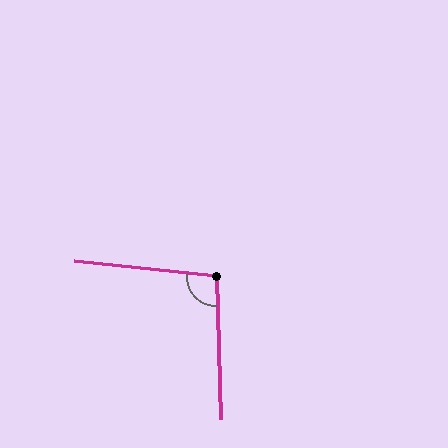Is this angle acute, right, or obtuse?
It is obtuse.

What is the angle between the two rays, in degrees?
Approximately 98 degrees.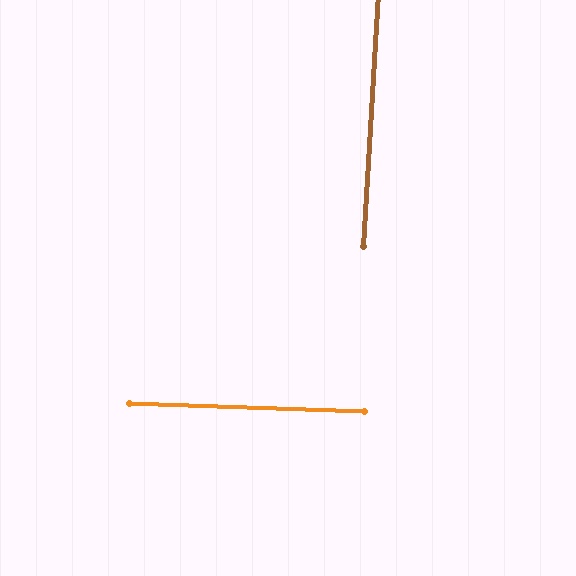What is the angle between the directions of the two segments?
Approximately 88 degrees.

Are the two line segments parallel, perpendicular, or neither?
Perpendicular — they meet at approximately 88°.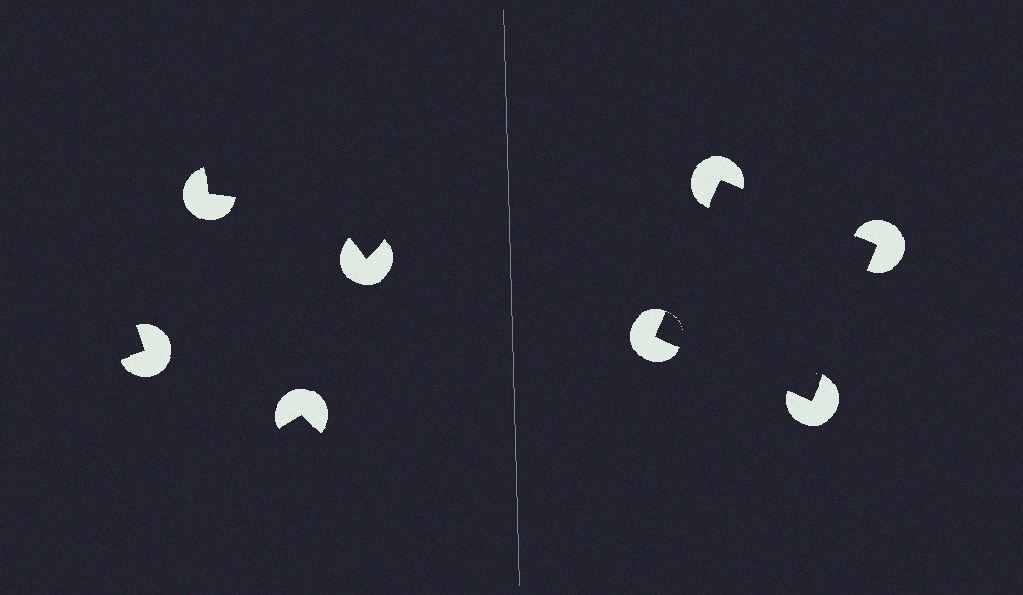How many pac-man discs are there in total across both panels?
8 — 4 on each side.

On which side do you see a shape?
An illusory square appears on the right side. On the left side the wedge cuts are rotated, so no coherent shape forms.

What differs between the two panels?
The pac-man discs are positioned identically on both sides; only the wedge orientations differ. On the right they align to a square; on the left they are misaligned.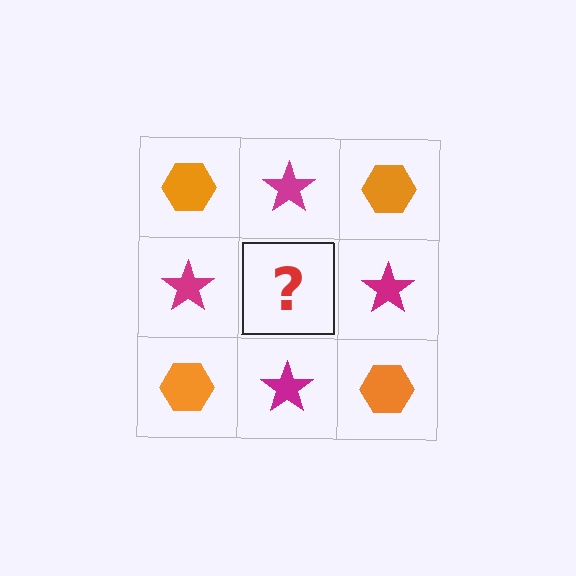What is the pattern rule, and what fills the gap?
The rule is that it alternates orange hexagon and magenta star in a checkerboard pattern. The gap should be filled with an orange hexagon.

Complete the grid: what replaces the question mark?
The question mark should be replaced with an orange hexagon.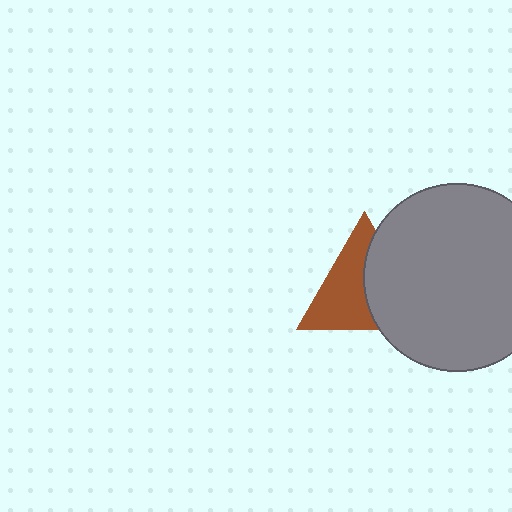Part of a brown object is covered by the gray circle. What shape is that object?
It is a triangle.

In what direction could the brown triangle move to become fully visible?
The brown triangle could move left. That would shift it out from behind the gray circle entirely.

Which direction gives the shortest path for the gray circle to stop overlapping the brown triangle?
Moving right gives the shortest separation.